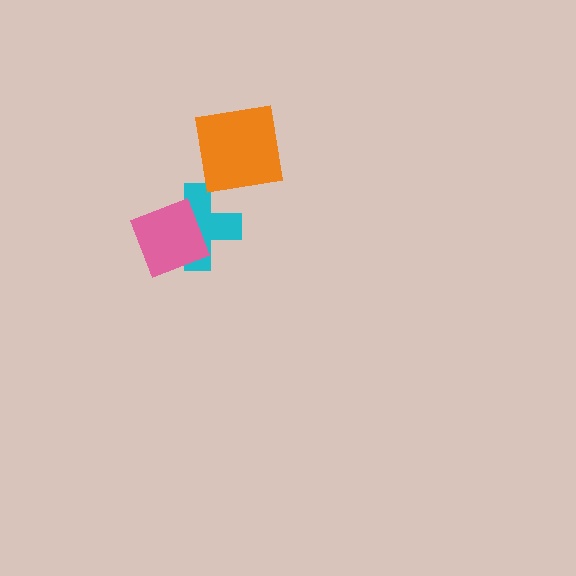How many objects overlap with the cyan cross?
1 object overlaps with the cyan cross.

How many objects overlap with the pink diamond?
1 object overlaps with the pink diamond.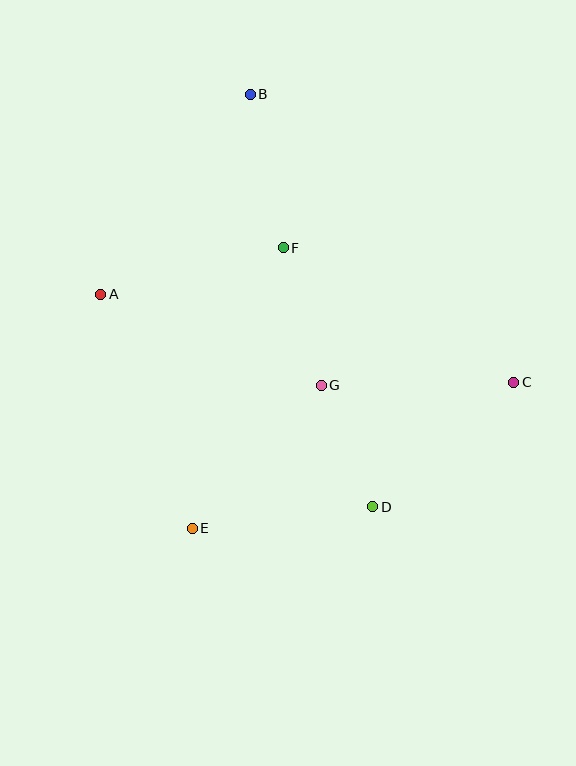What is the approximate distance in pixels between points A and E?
The distance between A and E is approximately 251 pixels.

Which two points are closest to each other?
Points D and G are closest to each other.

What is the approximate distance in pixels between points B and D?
The distance between B and D is approximately 430 pixels.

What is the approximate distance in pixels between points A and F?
The distance between A and F is approximately 188 pixels.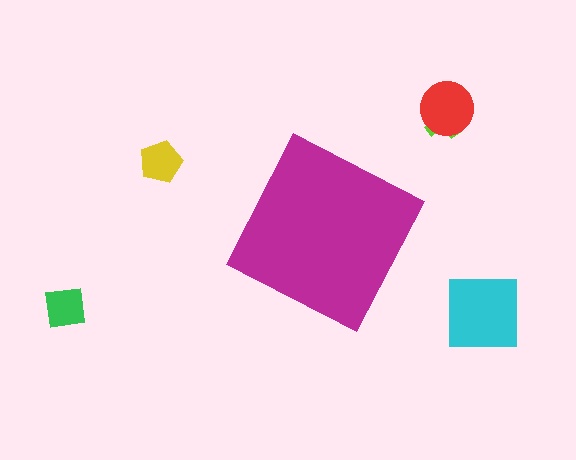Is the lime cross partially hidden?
No, the lime cross is fully visible.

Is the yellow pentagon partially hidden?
No, the yellow pentagon is fully visible.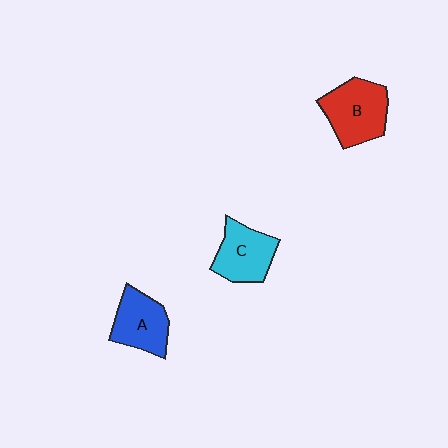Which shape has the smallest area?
Shape A (blue).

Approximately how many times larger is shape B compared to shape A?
Approximately 1.2 times.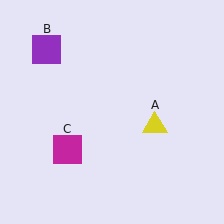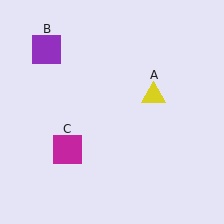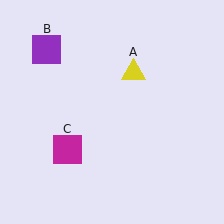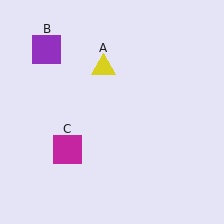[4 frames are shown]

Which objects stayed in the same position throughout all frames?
Purple square (object B) and magenta square (object C) remained stationary.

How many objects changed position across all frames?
1 object changed position: yellow triangle (object A).